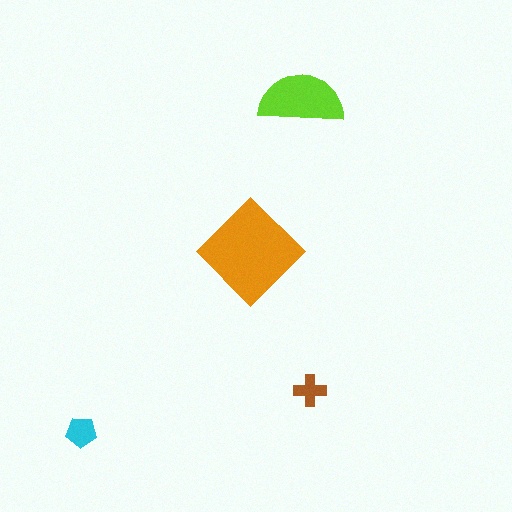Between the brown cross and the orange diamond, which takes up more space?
The orange diamond.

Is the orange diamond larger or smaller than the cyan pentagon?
Larger.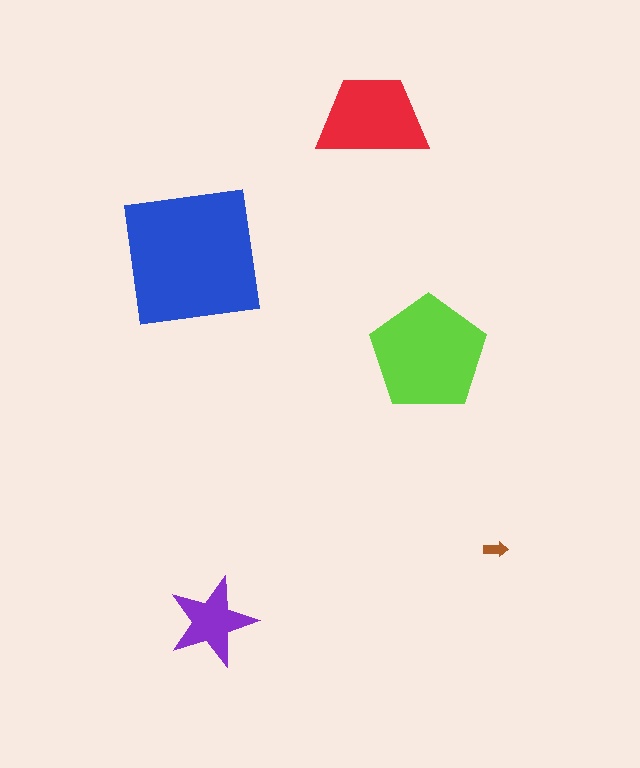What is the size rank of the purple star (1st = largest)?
4th.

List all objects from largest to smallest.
The blue square, the lime pentagon, the red trapezoid, the purple star, the brown arrow.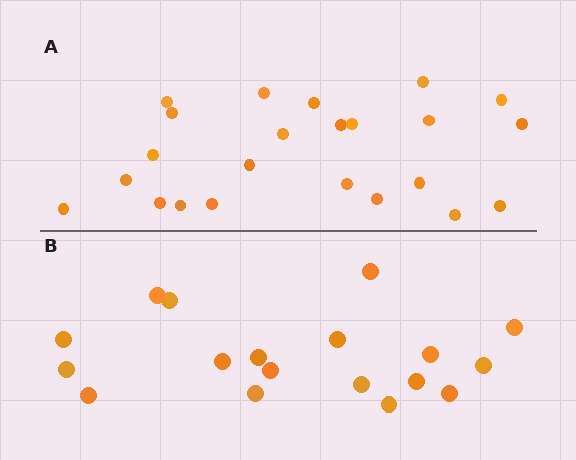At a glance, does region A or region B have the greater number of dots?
Region A (the top region) has more dots.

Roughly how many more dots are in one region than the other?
Region A has about 5 more dots than region B.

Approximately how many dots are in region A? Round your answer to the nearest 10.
About 20 dots. (The exact count is 23, which rounds to 20.)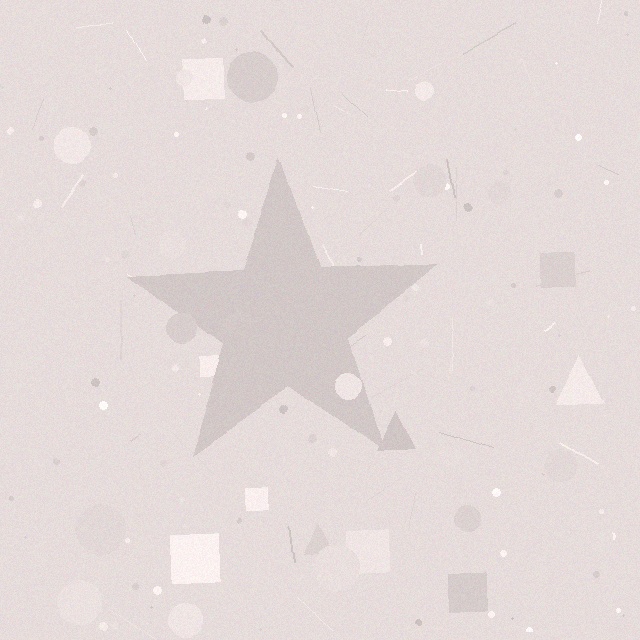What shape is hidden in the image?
A star is hidden in the image.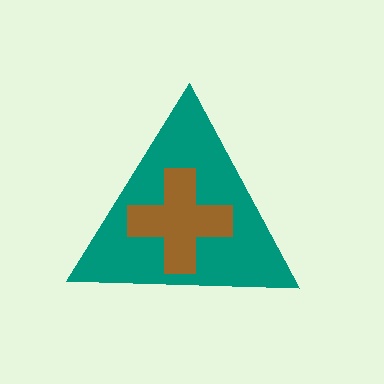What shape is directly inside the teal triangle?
The brown cross.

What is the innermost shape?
The brown cross.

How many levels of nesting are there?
2.